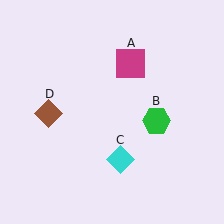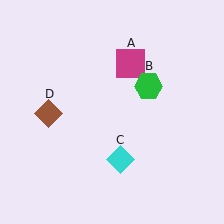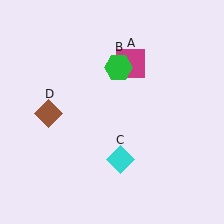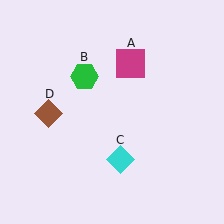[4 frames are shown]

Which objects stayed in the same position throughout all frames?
Magenta square (object A) and cyan diamond (object C) and brown diamond (object D) remained stationary.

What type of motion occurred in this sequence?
The green hexagon (object B) rotated counterclockwise around the center of the scene.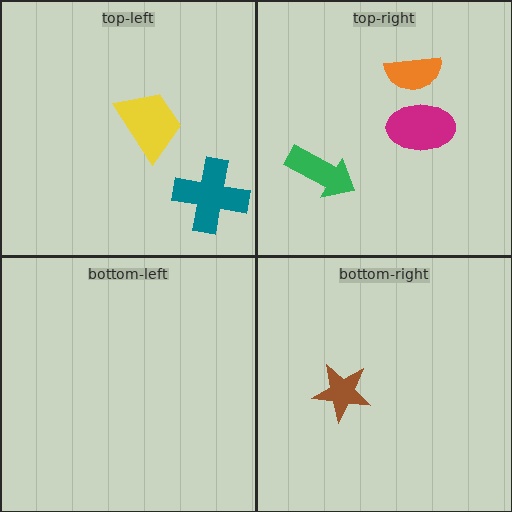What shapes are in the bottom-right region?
The brown star.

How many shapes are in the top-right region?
3.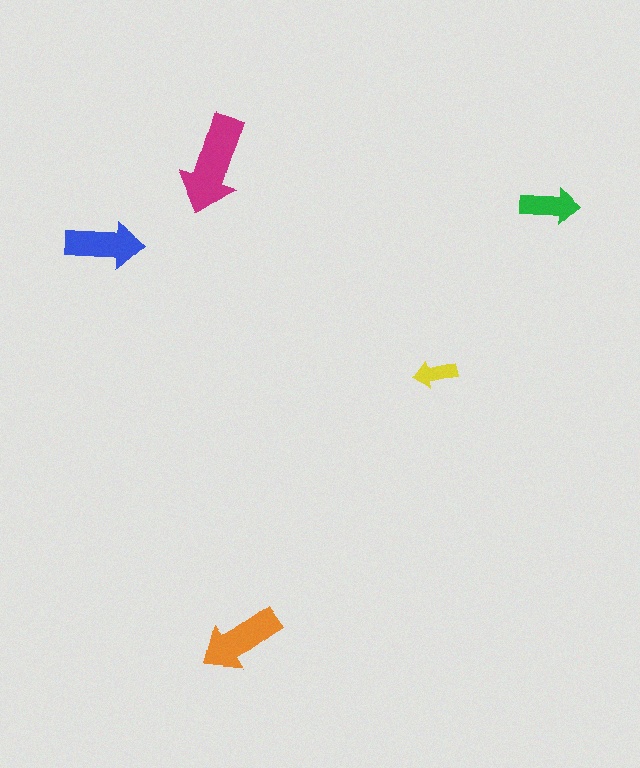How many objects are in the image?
There are 5 objects in the image.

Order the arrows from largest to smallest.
the magenta one, the orange one, the blue one, the green one, the yellow one.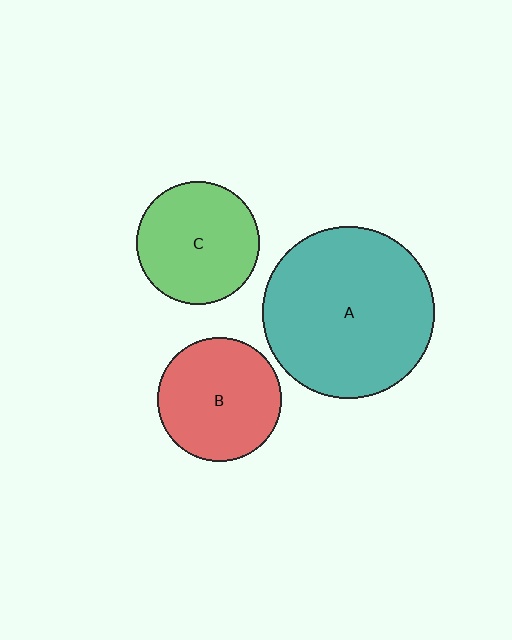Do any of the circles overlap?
No, none of the circles overlap.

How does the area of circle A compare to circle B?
Approximately 1.9 times.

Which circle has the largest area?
Circle A (teal).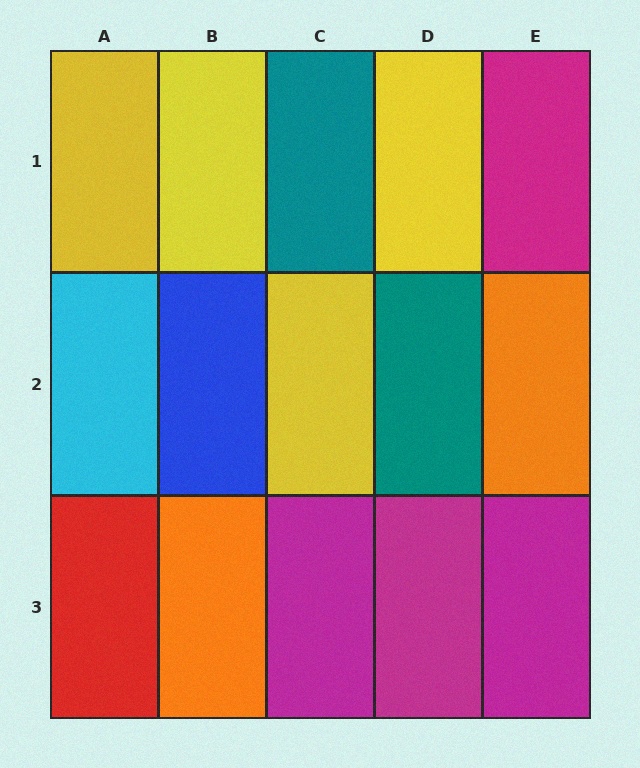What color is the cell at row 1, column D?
Yellow.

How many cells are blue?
1 cell is blue.